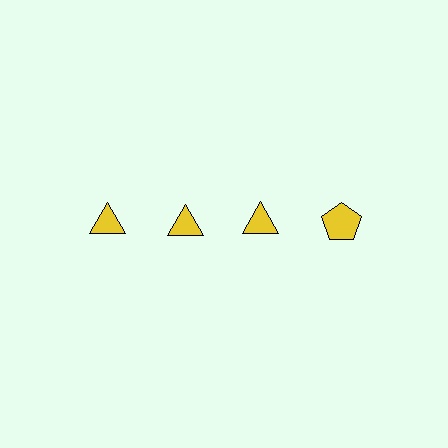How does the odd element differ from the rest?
It has a different shape: pentagon instead of triangle.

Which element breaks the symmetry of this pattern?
The yellow pentagon in the top row, second from right column breaks the symmetry. All other shapes are yellow triangles.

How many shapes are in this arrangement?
There are 4 shapes arranged in a grid pattern.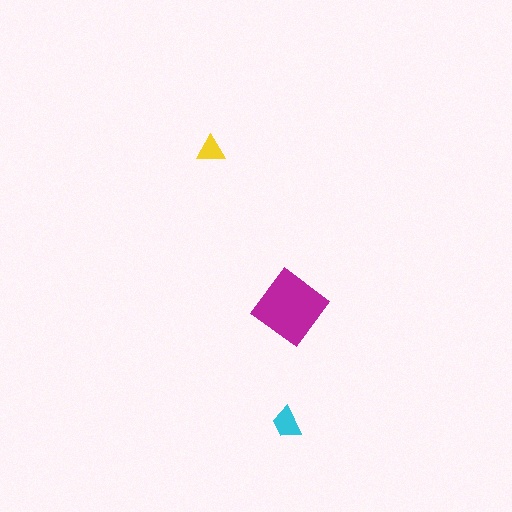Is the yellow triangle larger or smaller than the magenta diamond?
Smaller.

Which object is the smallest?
The yellow triangle.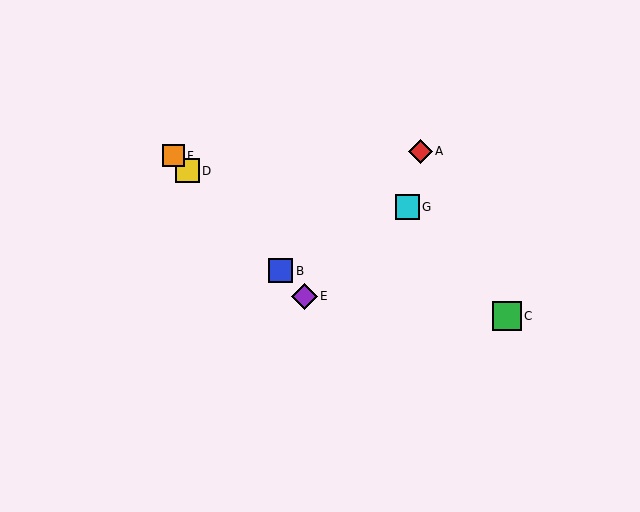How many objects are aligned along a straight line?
4 objects (B, D, E, F) are aligned along a straight line.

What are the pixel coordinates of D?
Object D is at (187, 171).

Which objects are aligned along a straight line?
Objects B, D, E, F are aligned along a straight line.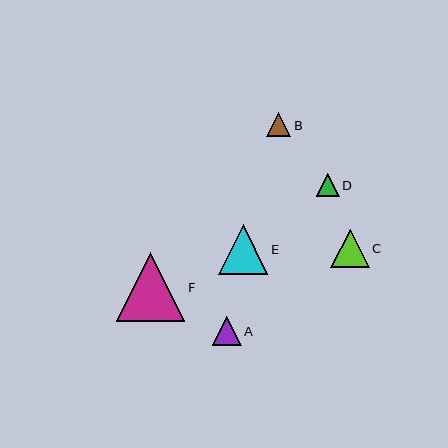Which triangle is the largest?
Triangle F is the largest with a size of approximately 69 pixels.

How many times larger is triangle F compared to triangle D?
Triangle F is approximately 3.0 times the size of triangle D.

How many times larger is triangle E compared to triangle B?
Triangle E is approximately 2.0 times the size of triangle B.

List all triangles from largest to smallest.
From largest to smallest: F, E, C, A, B, D.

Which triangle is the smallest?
Triangle D is the smallest with a size of approximately 23 pixels.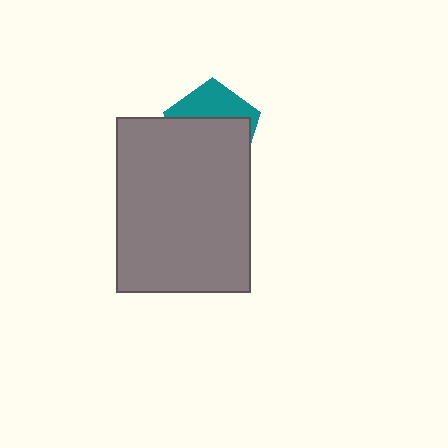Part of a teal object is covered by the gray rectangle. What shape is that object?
It is a pentagon.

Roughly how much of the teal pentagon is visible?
A small part of it is visible (roughly 37%).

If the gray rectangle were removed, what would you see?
You would see the complete teal pentagon.